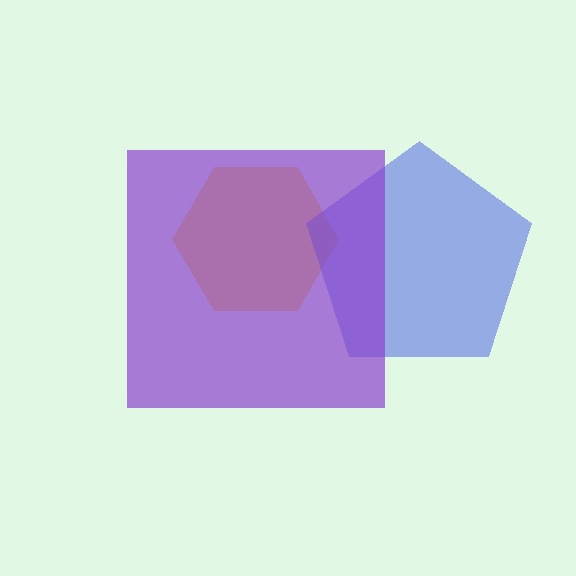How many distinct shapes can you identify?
There are 3 distinct shapes: a yellow hexagon, a blue pentagon, a purple square.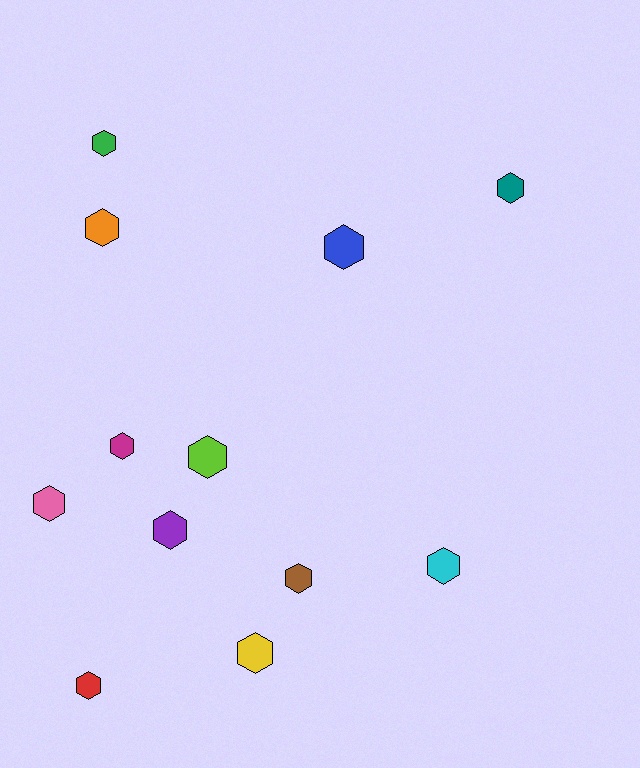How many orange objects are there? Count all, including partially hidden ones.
There is 1 orange object.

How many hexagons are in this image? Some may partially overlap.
There are 12 hexagons.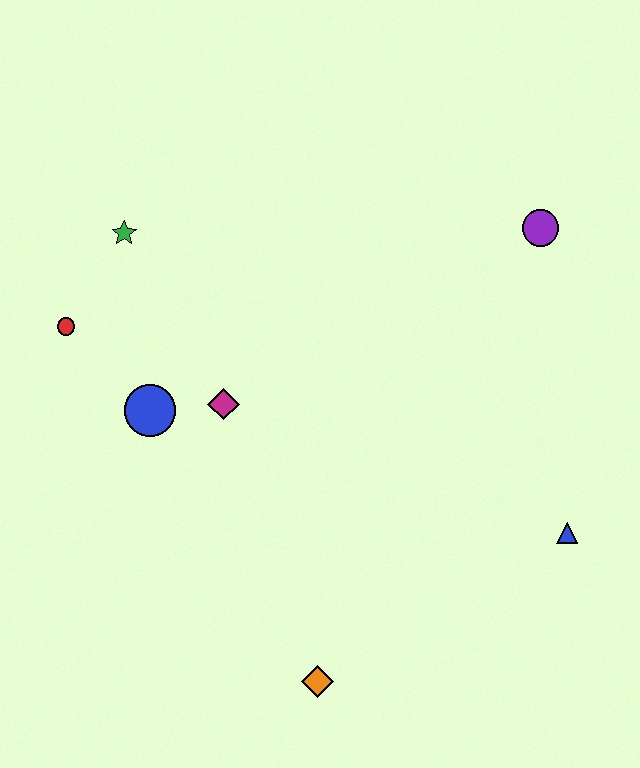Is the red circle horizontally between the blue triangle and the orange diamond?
No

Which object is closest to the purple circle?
The blue triangle is closest to the purple circle.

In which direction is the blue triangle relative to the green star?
The blue triangle is to the right of the green star.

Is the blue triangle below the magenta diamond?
Yes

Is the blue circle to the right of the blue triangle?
No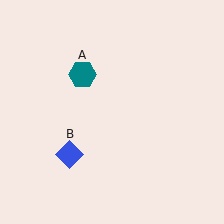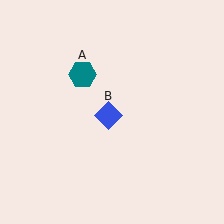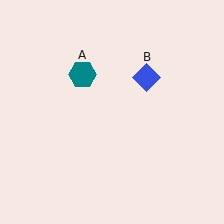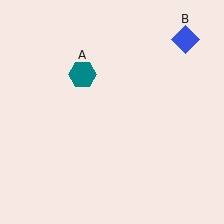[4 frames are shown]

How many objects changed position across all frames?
1 object changed position: blue diamond (object B).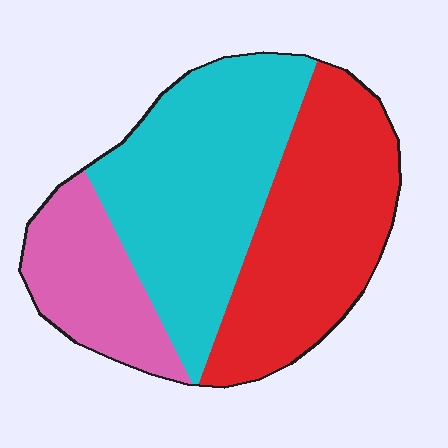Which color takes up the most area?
Cyan, at roughly 40%.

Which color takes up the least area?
Pink, at roughly 20%.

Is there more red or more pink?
Red.